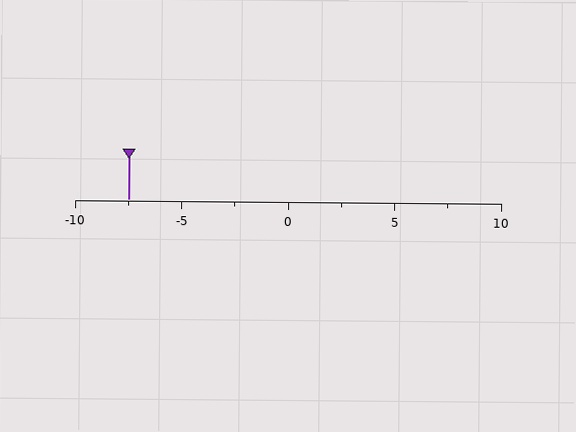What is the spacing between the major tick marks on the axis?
The major ticks are spaced 5 apart.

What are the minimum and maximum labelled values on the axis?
The axis runs from -10 to 10.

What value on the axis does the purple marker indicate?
The marker indicates approximately -7.5.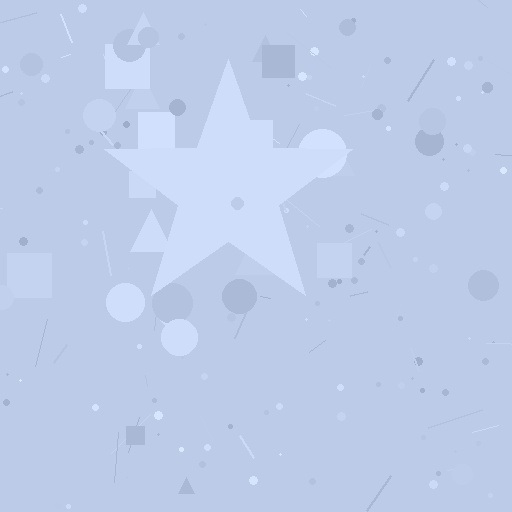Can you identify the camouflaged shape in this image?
The camouflaged shape is a star.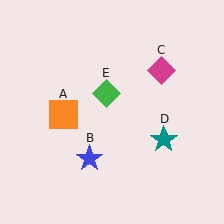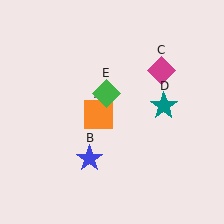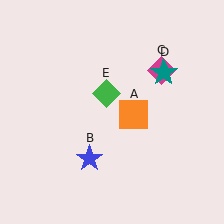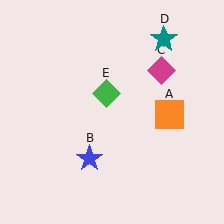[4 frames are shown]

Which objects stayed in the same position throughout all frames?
Blue star (object B) and magenta diamond (object C) and green diamond (object E) remained stationary.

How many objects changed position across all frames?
2 objects changed position: orange square (object A), teal star (object D).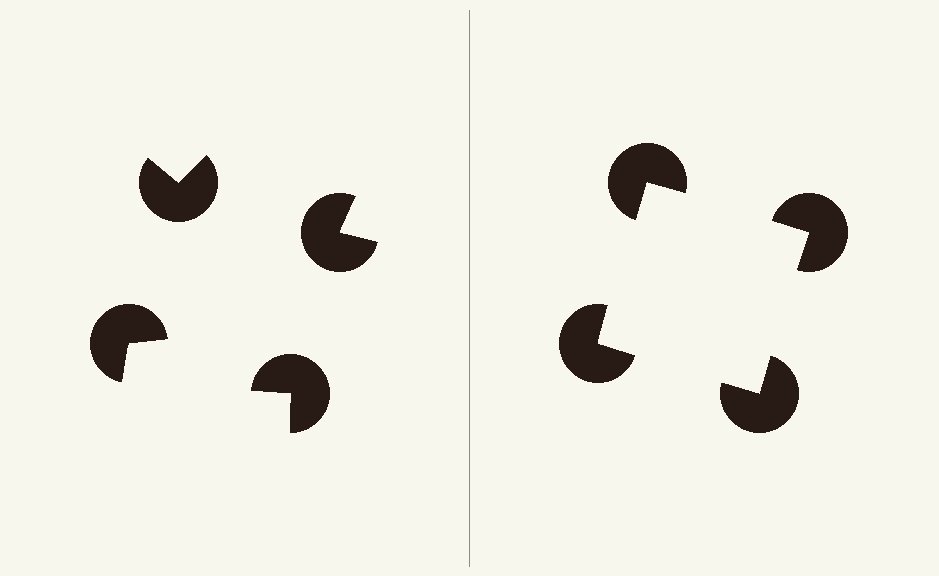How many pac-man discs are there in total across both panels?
8 — 4 on each side.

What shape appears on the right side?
An illusory square.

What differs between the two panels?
The pac-man discs are positioned identically on both sides; only the wedge orientations differ. On the right they align to a square; on the left they are misaligned.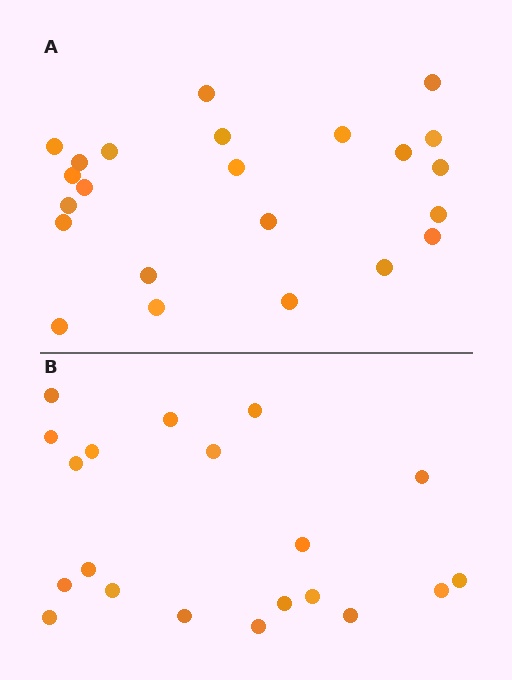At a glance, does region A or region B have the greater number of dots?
Region A (the top region) has more dots.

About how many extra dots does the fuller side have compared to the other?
Region A has just a few more — roughly 2 or 3 more dots than region B.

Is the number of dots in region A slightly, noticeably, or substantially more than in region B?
Region A has only slightly more — the two regions are fairly close. The ratio is roughly 1.1 to 1.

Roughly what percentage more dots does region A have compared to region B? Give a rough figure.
About 15% more.